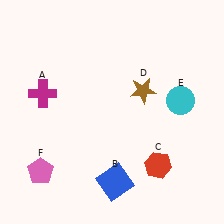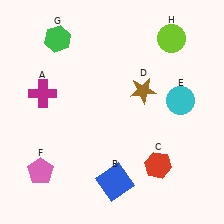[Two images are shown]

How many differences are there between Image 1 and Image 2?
There are 2 differences between the two images.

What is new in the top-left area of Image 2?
A green hexagon (G) was added in the top-left area of Image 2.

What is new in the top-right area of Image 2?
A lime circle (H) was added in the top-right area of Image 2.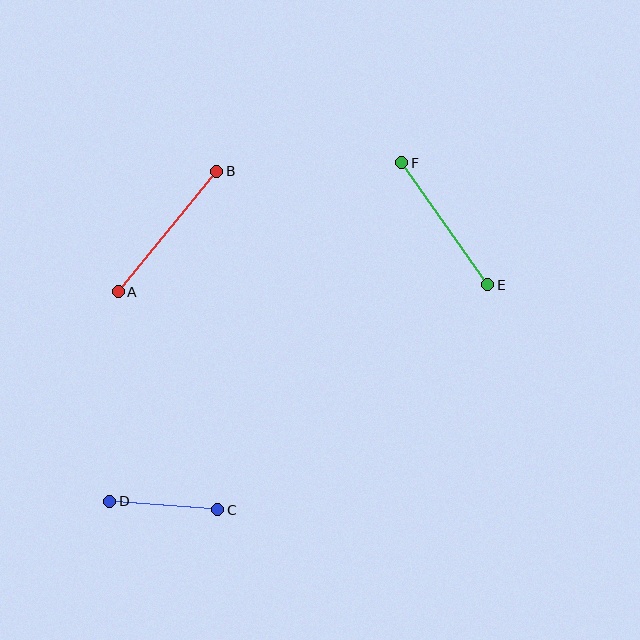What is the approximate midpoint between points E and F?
The midpoint is at approximately (445, 224) pixels.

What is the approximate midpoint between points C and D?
The midpoint is at approximately (164, 505) pixels.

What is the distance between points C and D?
The distance is approximately 108 pixels.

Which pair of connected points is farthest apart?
Points A and B are farthest apart.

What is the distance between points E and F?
The distance is approximately 149 pixels.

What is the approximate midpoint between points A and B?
The midpoint is at approximately (168, 232) pixels.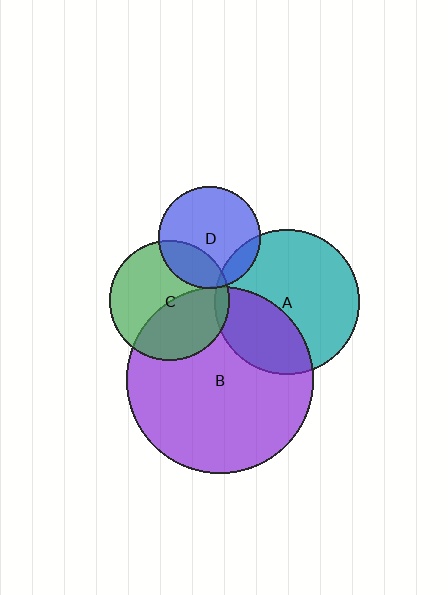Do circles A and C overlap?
Yes.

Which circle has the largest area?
Circle B (purple).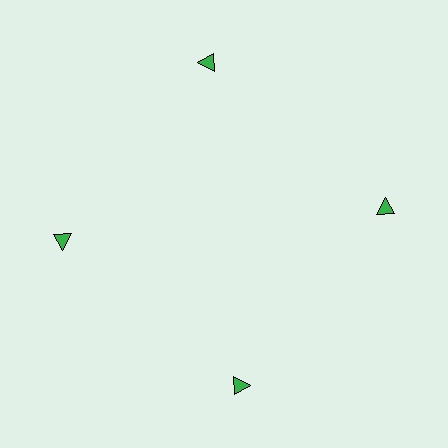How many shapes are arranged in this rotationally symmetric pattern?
There are 4 shapes, arranged in 4 groups of 1.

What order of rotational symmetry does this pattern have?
This pattern has 4-fold rotational symmetry.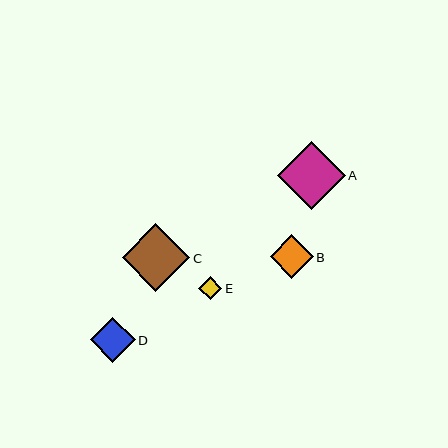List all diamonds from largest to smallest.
From largest to smallest: A, C, D, B, E.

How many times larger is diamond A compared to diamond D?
Diamond A is approximately 1.5 times the size of diamond D.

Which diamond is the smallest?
Diamond E is the smallest with a size of approximately 23 pixels.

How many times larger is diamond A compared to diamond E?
Diamond A is approximately 3.0 times the size of diamond E.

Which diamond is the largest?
Diamond A is the largest with a size of approximately 68 pixels.